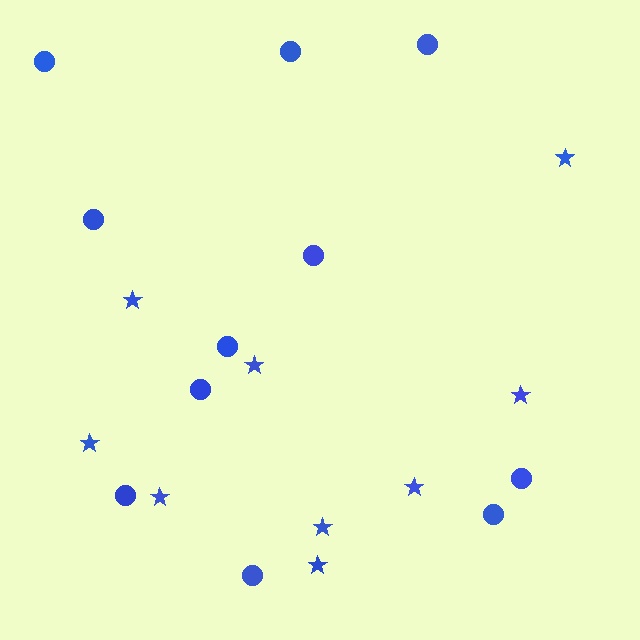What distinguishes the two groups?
There are 2 groups: one group of stars (9) and one group of circles (11).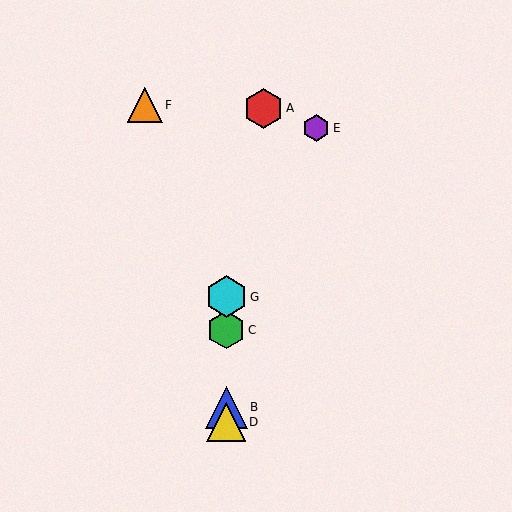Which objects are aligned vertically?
Objects B, C, D, G are aligned vertically.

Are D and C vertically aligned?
Yes, both are at x≈226.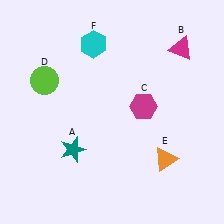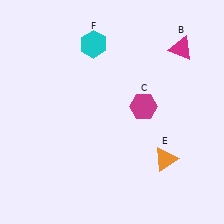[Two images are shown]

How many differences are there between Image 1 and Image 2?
There are 2 differences between the two images.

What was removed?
The lime circle (D), the teal star (A) were removed in Image 2.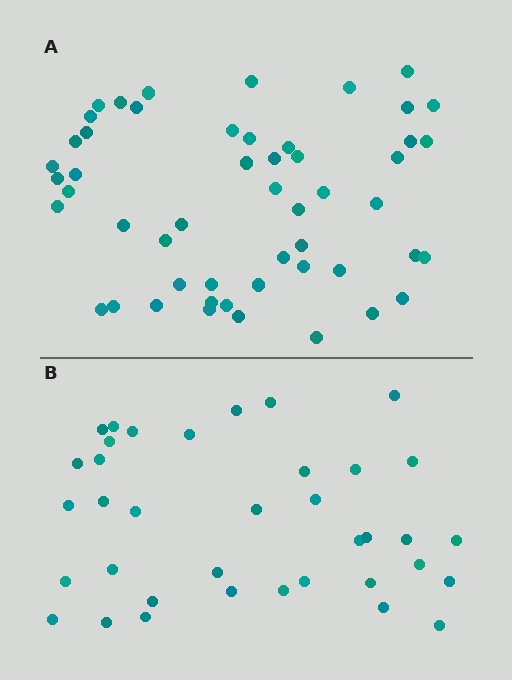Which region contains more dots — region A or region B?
Region A (the top region) has more dots.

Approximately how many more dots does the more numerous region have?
Region A has approximately 15 more dots than region B.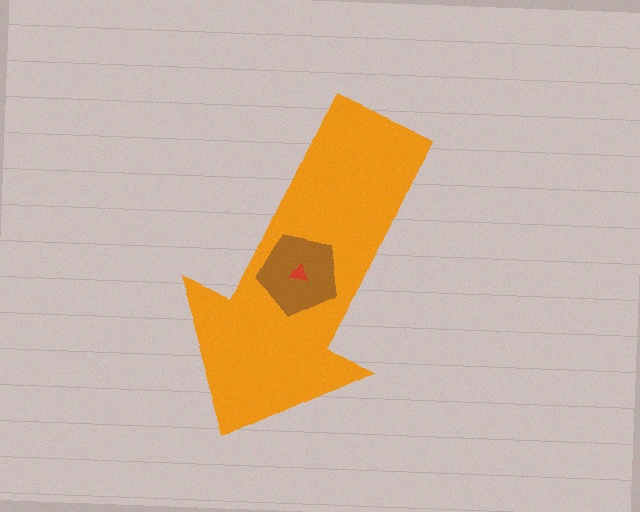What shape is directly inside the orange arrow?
The brown pentagon.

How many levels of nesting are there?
3.